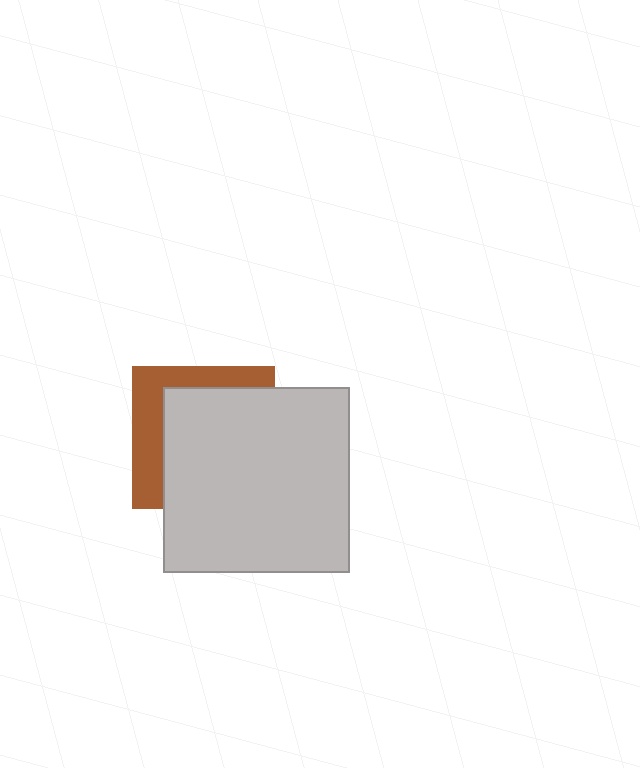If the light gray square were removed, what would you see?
You would see the complete brown square.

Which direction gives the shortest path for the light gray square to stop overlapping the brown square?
Moving toward the lower-right gives the shortest separation.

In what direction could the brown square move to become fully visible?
The brown square could move toward the upper-left. That would shift it out from behind the light gray square entirely.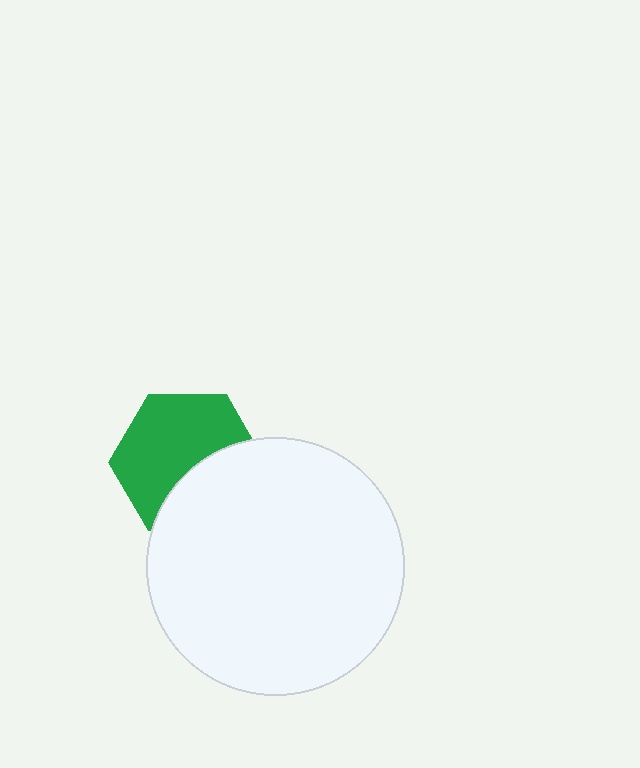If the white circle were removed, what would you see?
You would see the complete green hexagon.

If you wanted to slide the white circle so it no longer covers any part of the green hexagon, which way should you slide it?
Slide it down — that is the most direct way to separate the two shapes.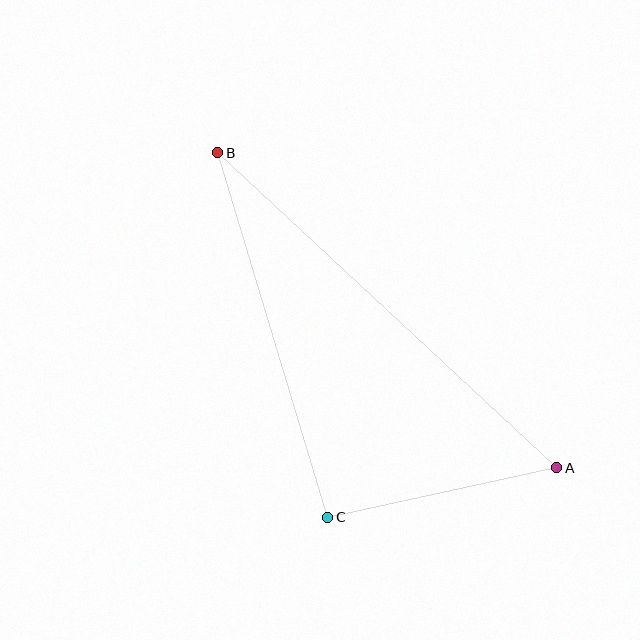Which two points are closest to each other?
Points A and C are closest to each other.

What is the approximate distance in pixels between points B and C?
The distance between B and C is approximately 381 pixels.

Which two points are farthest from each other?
Points A and B are farthest from each other.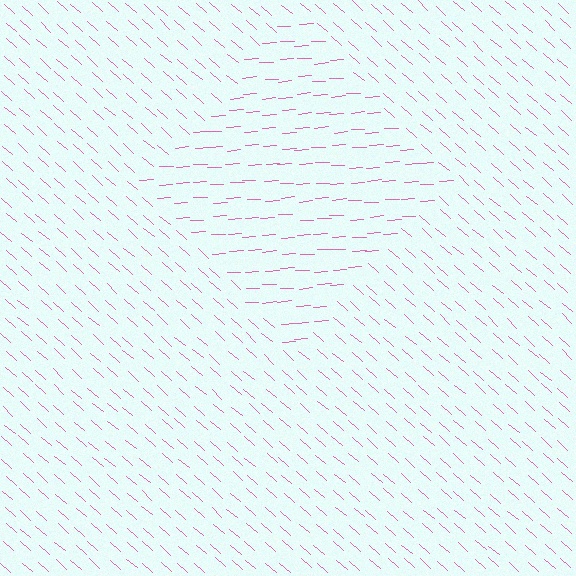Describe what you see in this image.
The image is filled with small pink line segments. A diamond region in the image has lines oriented differently from the surrounding lines, creating a visible texture boundary.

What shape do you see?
I see a diamond.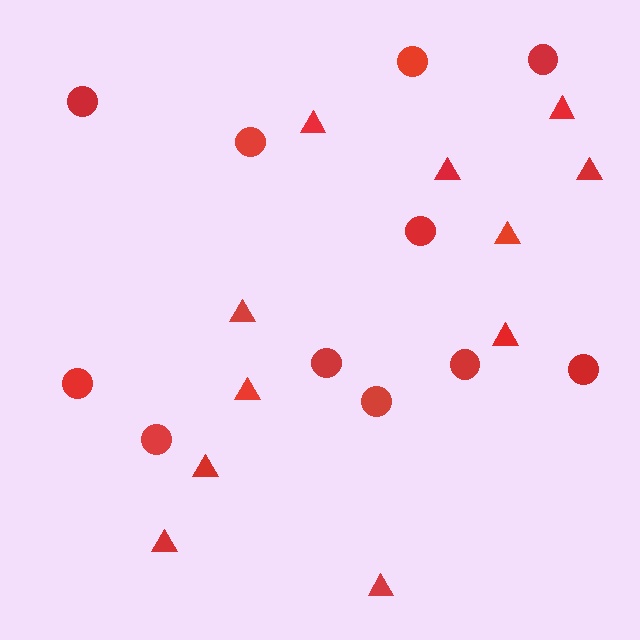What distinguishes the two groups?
There are 2 groups: one group of circles (11) and one group of triangles (11).